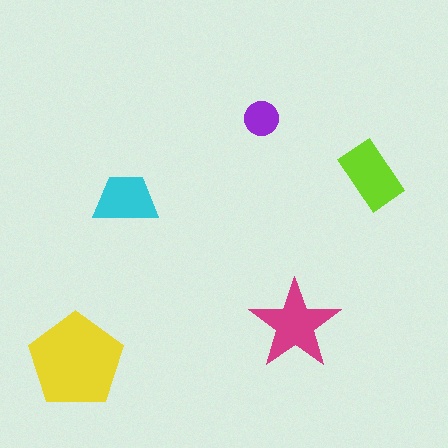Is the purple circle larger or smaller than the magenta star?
Smaller.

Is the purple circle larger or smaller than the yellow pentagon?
Smaller.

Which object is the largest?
The yellow pentagon.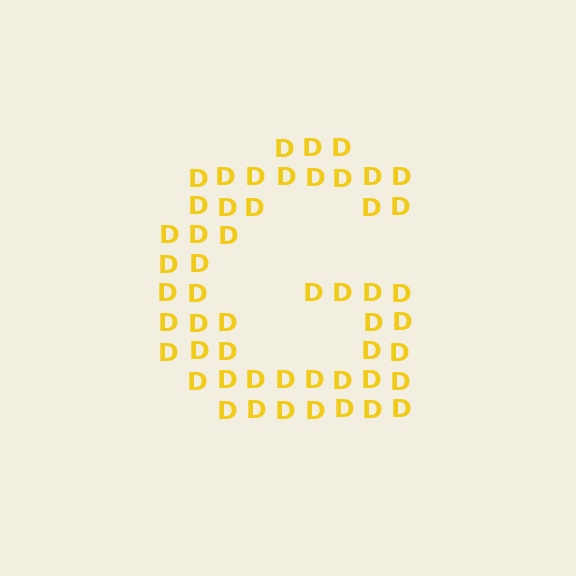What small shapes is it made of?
It is made of small letter D's.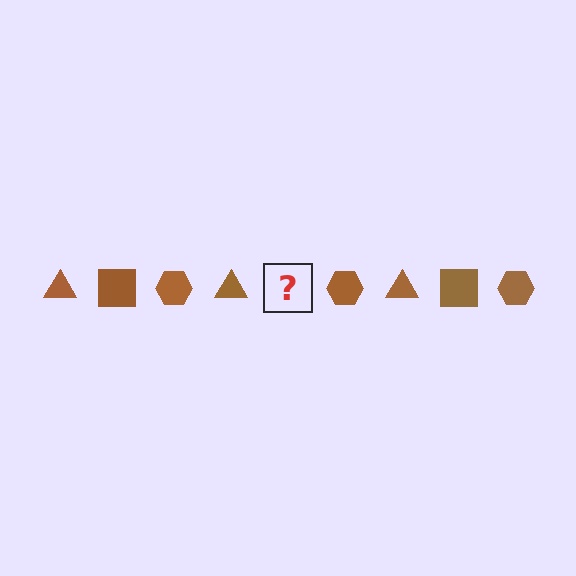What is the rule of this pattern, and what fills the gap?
The rule is that the pattern cycles through triangle, square, hexagon shapes in brown. The gap should be filled with a brown square.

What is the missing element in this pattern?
The missing element is a brown square.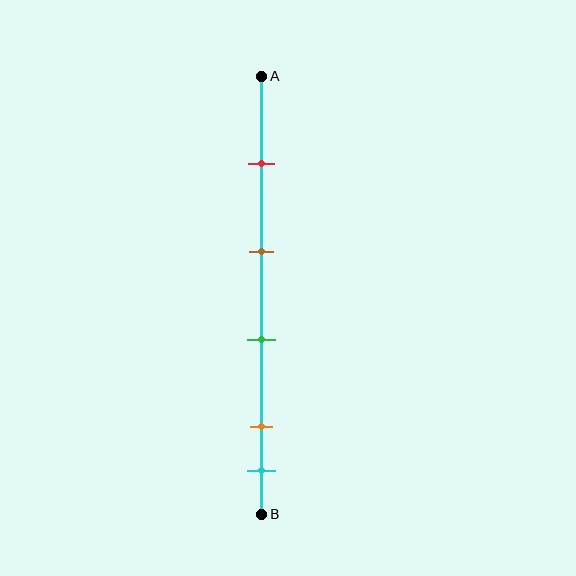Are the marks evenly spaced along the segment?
No, the marks are not evenly spaced.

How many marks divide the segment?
There are 5 marks dividing the segment.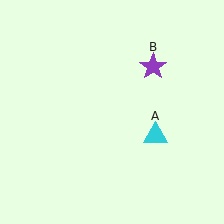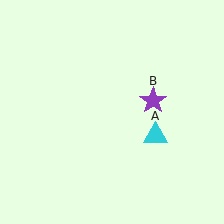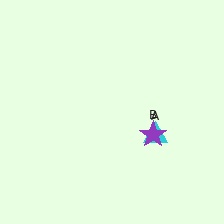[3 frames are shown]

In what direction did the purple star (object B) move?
The purple star (object B) moved down.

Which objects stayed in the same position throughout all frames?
Cyan triangle (object A) remained stationary.